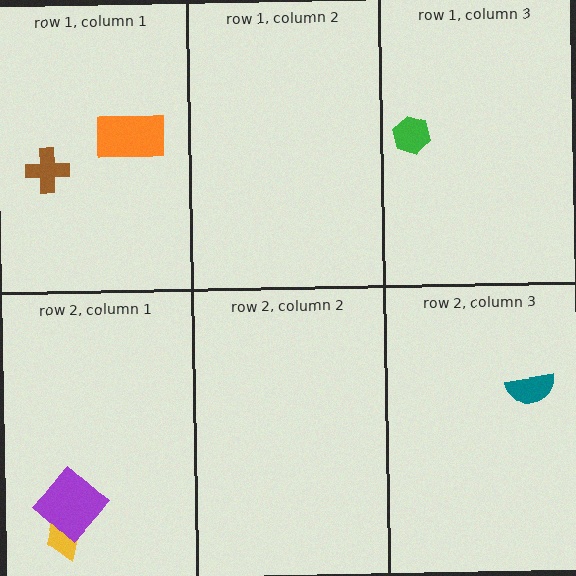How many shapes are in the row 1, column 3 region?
1.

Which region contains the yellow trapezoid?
The row 2, column 1 region.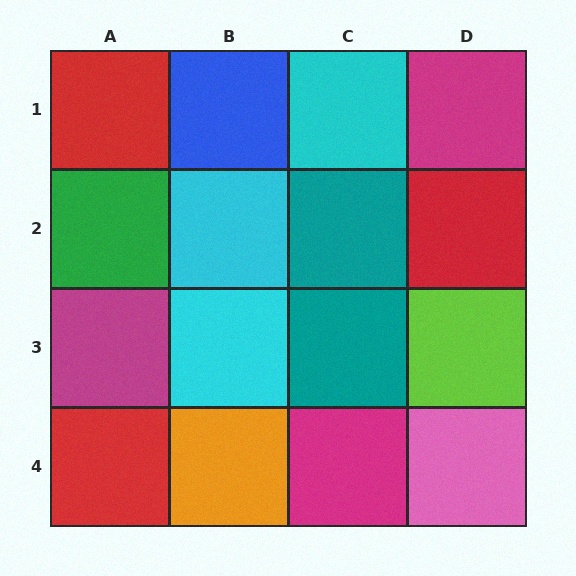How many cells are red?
3 cells are red.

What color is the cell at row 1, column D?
Magenta.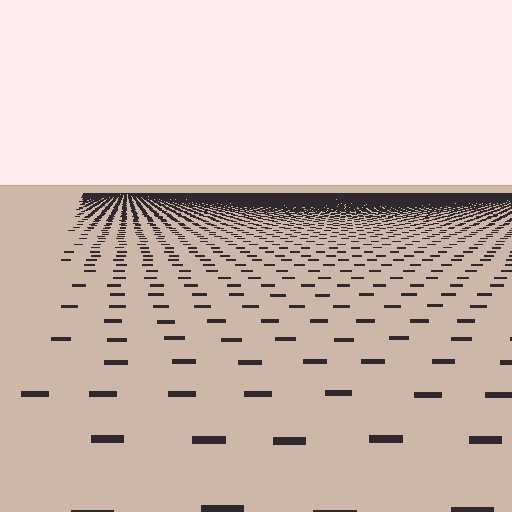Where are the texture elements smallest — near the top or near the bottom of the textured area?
Near the top.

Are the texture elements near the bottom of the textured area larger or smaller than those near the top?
Larger. Near the bottom, elements are closer to the viewer and appear at a bigger on-screen size.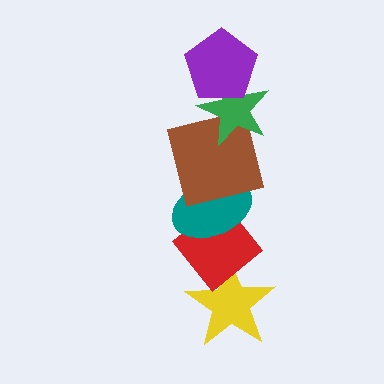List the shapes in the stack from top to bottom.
From top to bottom: the purple pentagon, the green star, the brown square, the teal ellipse, the red diamond, the yellow star.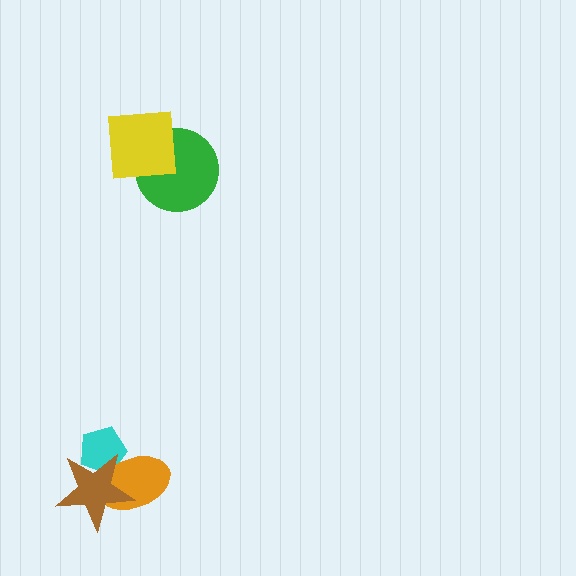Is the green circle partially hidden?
Yes, it is partially covered by another shape.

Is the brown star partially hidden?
No, no other shape covers it.